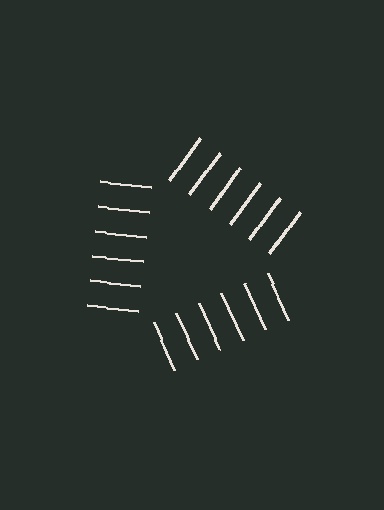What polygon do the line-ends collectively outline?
An illusory triangle — the line segments terminate on its edges but no continuous stroke is drawn.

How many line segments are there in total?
18 — 6 along each of the 3 edges.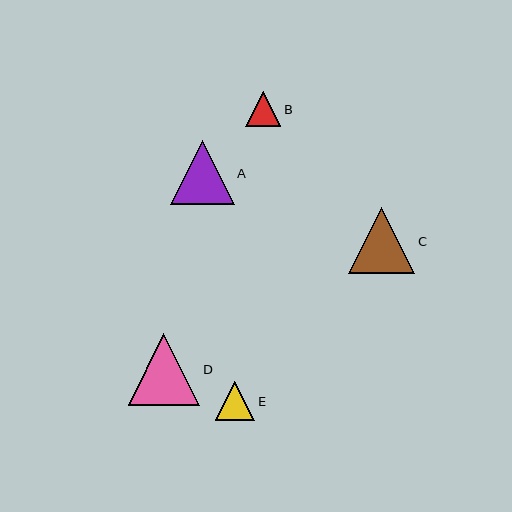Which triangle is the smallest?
Triangle B is the smallest with a size of approximately 35 pixels.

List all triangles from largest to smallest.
From largest to smallest: D, C, A, E, B.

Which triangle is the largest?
Triangle D is the largest with a size of approximately 72 pixels.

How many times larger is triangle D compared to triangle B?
Triangle D is approximately 2.0 times the size of triangle B.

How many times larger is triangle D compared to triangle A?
Triangle D is approximately 1.1 times the size of triangle A.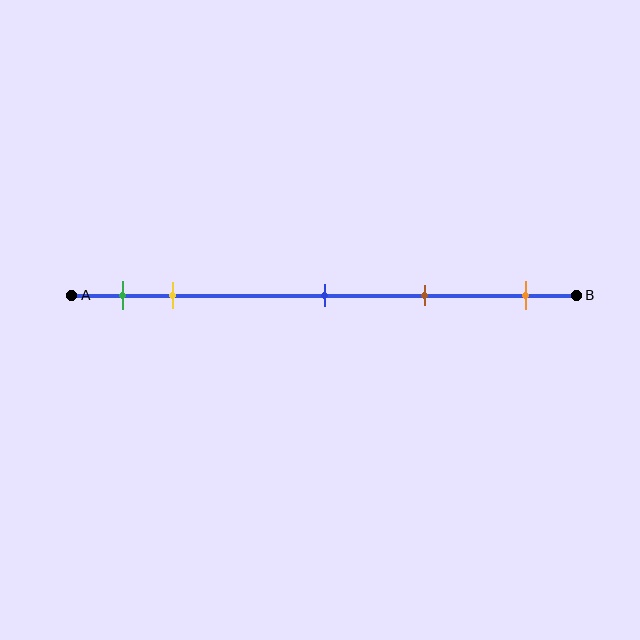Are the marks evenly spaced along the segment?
No, the marks are not evenly spaced.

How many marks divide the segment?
There are 5 marks dividing the segment.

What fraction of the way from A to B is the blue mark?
The blue mark is approximately 50% (0.5) of the way from A to B.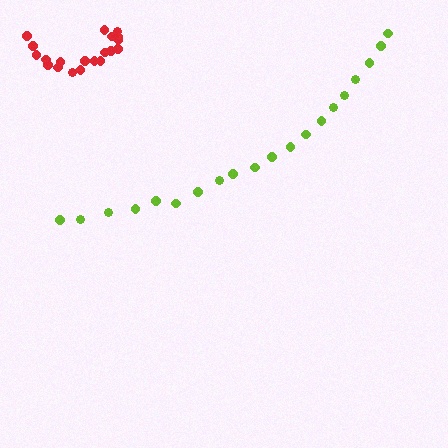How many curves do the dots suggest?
There are 2 distinct paths.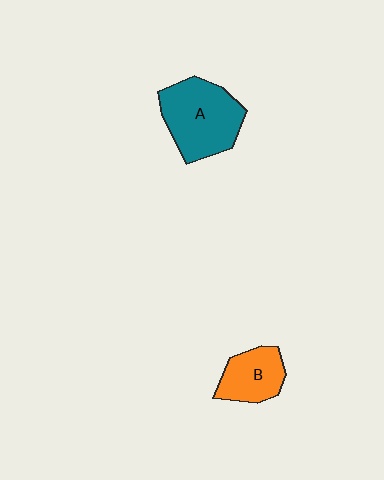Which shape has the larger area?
Shape A (teal).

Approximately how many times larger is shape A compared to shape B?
Approximately 1.7 times.